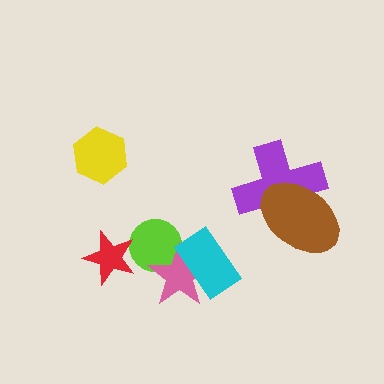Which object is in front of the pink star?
The cyan rectangle is in front of the pink star.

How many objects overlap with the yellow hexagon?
0 objects overlap with the yellow hexagon.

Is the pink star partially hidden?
Yes, it is partially covered by another shape.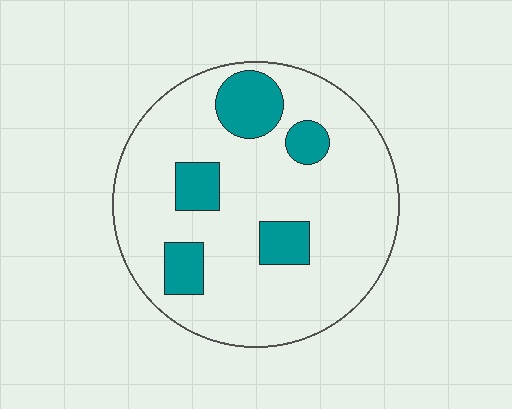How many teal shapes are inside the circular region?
5.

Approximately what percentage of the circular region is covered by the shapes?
Approximately 20%.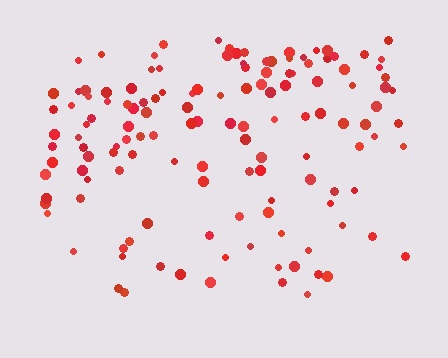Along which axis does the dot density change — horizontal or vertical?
Vertical.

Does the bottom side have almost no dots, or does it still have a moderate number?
Still a moderate number, just noticeably fewer than the top.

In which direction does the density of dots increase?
From bottom to top, with the top side densest.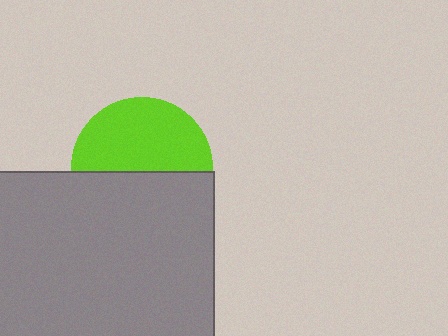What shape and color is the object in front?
The object in front is a gray rectangle.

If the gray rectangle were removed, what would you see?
You would see the complete lime circle.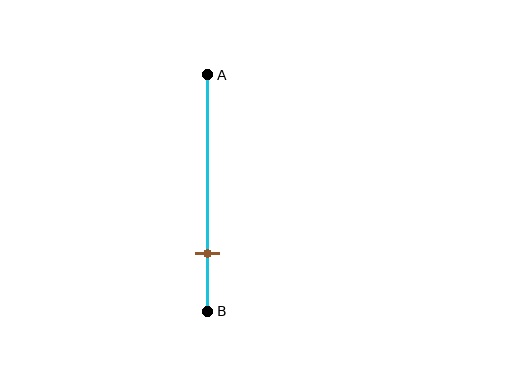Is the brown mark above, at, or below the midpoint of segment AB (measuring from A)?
The brown mark is below the midpoint of segment AB.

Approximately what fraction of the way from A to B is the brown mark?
The brown mark is approximately 75% of the way from A to B.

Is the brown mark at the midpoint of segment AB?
No, the mark is at about 75% from A, not at the 50% midpoint.